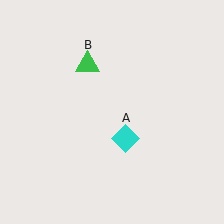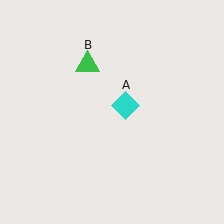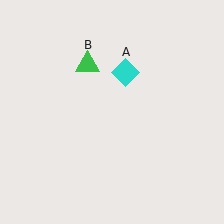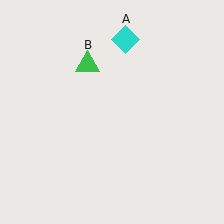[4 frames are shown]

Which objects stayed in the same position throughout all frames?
Green triangle (object B) remained stationary.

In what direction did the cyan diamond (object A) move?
The cyan diamond (object A) moved up.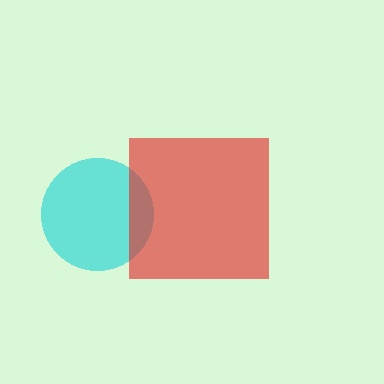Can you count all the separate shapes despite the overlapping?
Yes, there are 2 separate shapes.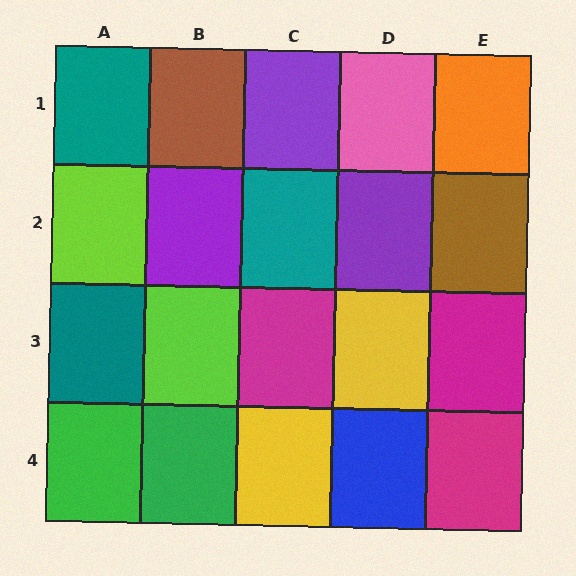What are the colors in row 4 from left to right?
Green, green, yellow, blue, magenta.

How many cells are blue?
1 cell is blue.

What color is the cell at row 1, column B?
Brown.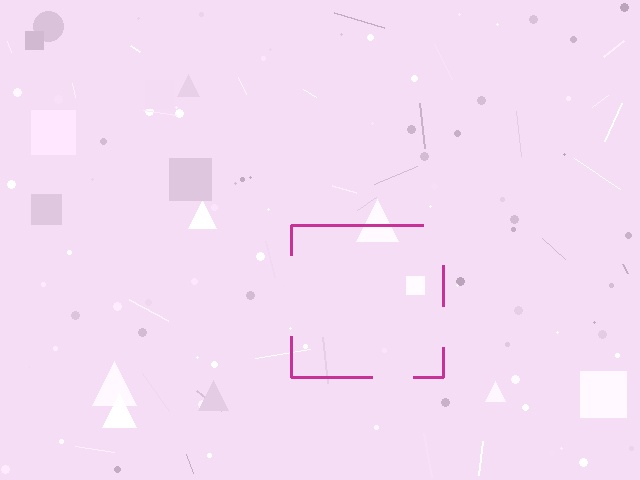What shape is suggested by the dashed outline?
The dashed outline suggests a square.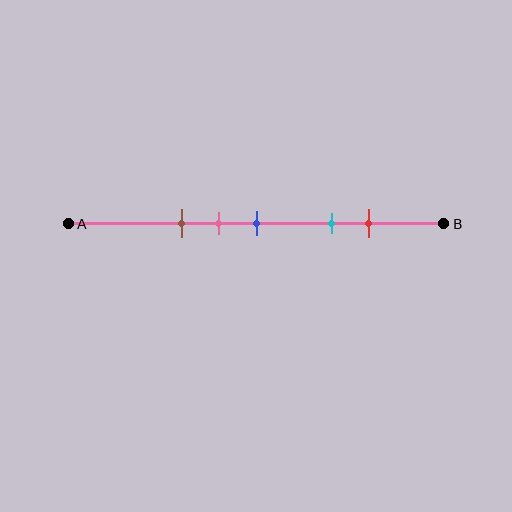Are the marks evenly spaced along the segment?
No, the marks are not evenly spaced.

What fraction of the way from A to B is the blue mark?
The blue mark is approximately 50% (0.5) of the way from A to B.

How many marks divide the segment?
There are 5 marks dividing the segment.